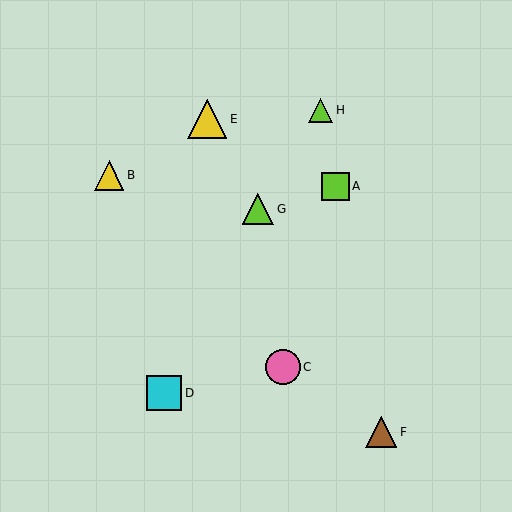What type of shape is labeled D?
Shape D is a cyan square.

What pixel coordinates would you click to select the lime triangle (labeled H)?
Click at (321, 110) to select the lime triangle H.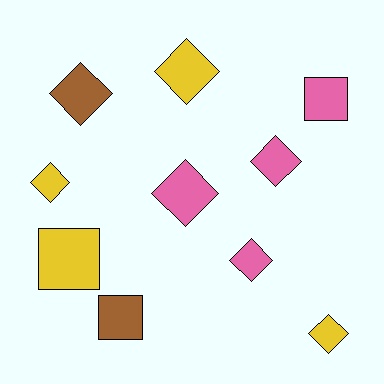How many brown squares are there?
There is 1 brown square.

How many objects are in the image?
There are 10 objects.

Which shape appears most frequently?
Diamond, with 7 objects.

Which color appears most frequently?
Pink, with 4 objects.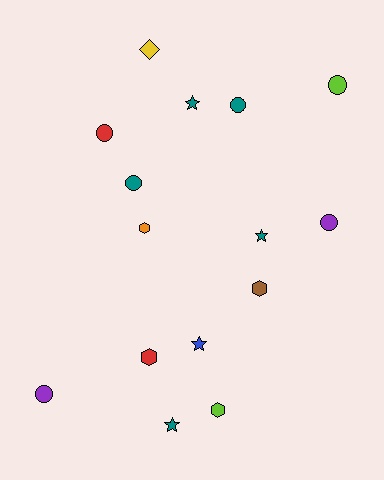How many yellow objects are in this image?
There is 1 yellow object.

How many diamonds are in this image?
There is 1 diamond.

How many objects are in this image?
There are 15 objects.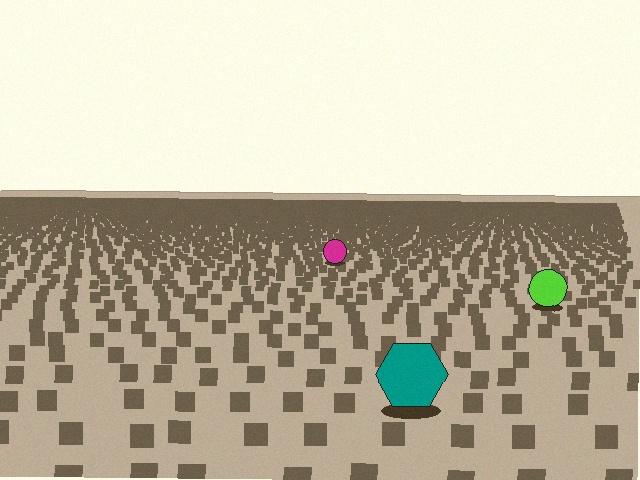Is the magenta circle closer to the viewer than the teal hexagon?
No. The teal hexagon is closer — you can tell from the texture gradient: the ground texture is coarser near it.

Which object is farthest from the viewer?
The magenta circle is farthest from the viewer. It appears smaller and the ground texture around it is denser.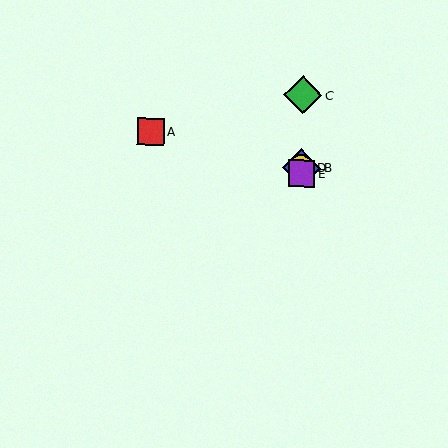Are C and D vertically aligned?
Yes, both are at x≈303.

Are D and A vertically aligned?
No, D is at x≈302 and A is at x≈151.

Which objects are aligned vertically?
Objects B, C, D, E are aligned vertically.